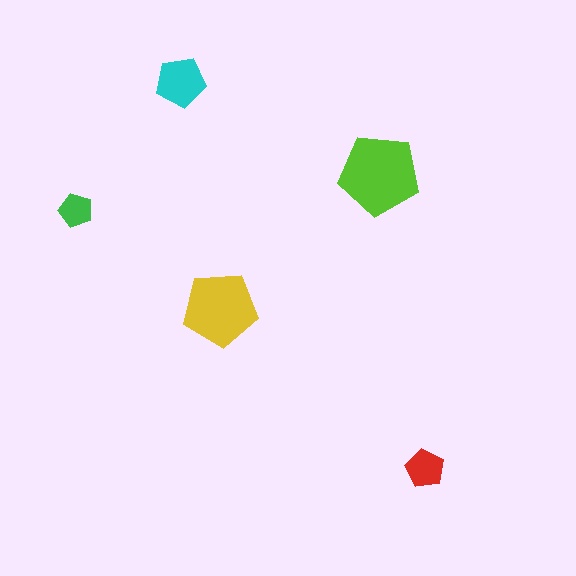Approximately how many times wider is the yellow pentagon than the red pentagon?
About 2 times wider.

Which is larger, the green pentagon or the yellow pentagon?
The yellow one.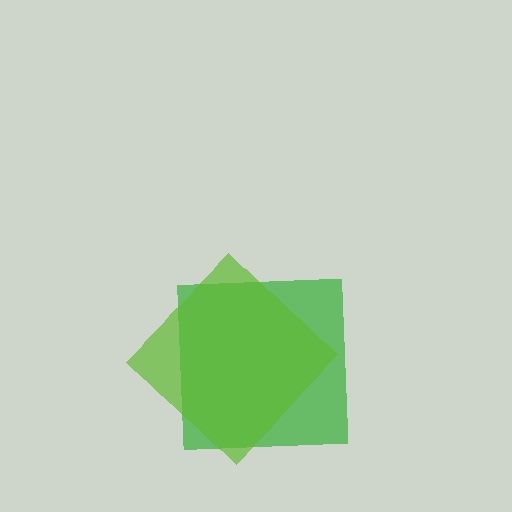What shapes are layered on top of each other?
The layered shapes are: a green square, a lime diamond.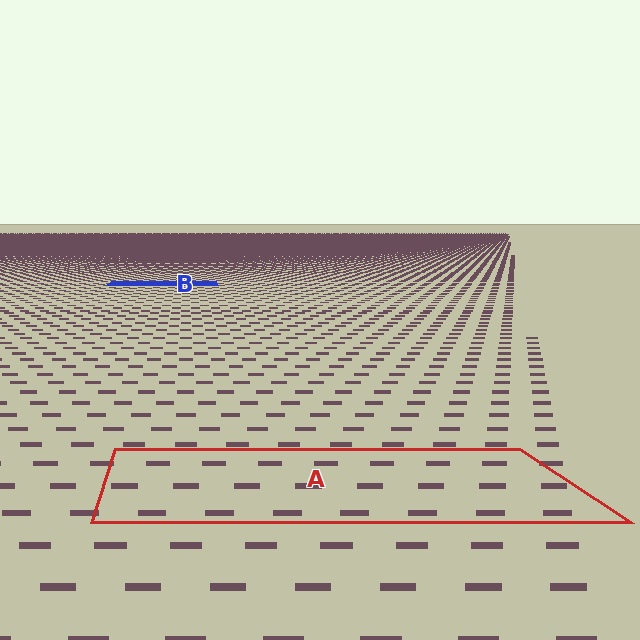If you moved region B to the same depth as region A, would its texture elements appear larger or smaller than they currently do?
They would appear larger. At a closer depth, the same texture elements are projected at a bigger on-screen size.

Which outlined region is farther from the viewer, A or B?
Region B is farther from the viewer — the texture elements inside it appear smaller and more densely packed.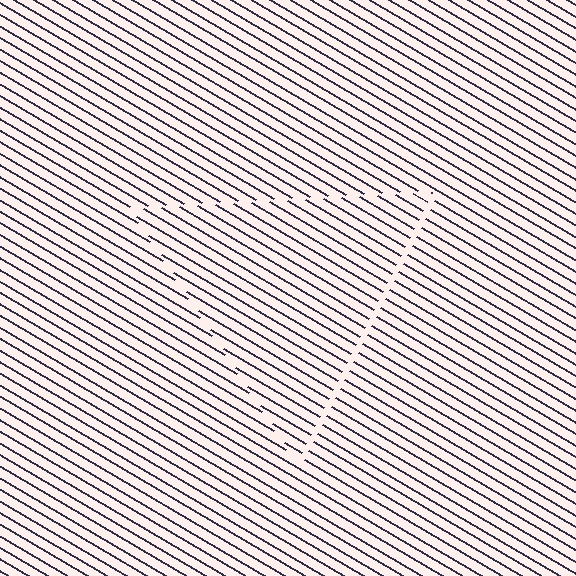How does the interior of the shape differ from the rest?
The interior of the shape contains the same grating, shifted by half a period — the contour is defined by the phase discontinuity where line-ends from the inner and outer gratings abut.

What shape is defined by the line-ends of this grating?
An illusory triangle. The interior of the shape contains the same grating, shifted by half a period — the contour is defined by the phase discontinuity where line-ends from the inner and outer gratings abut.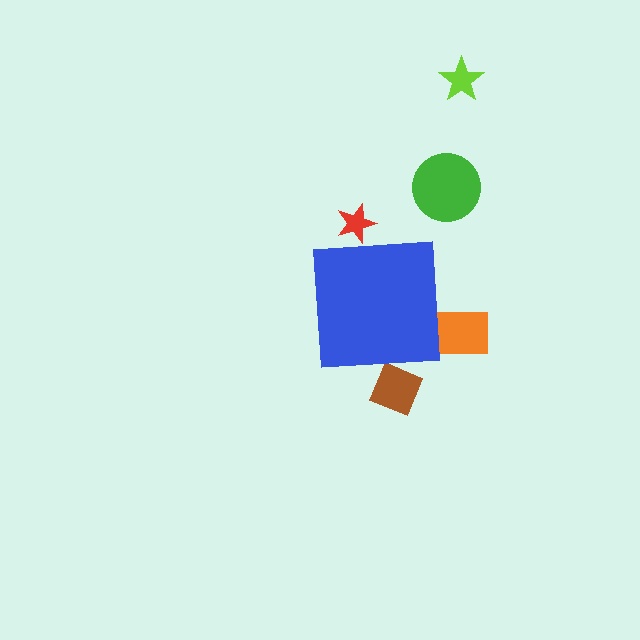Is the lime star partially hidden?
No, the lime star is fully visible.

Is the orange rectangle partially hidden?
Yes, the orange rectangle is partially hidden behind the blue square.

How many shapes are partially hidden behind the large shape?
3 shapes are partially hidden.